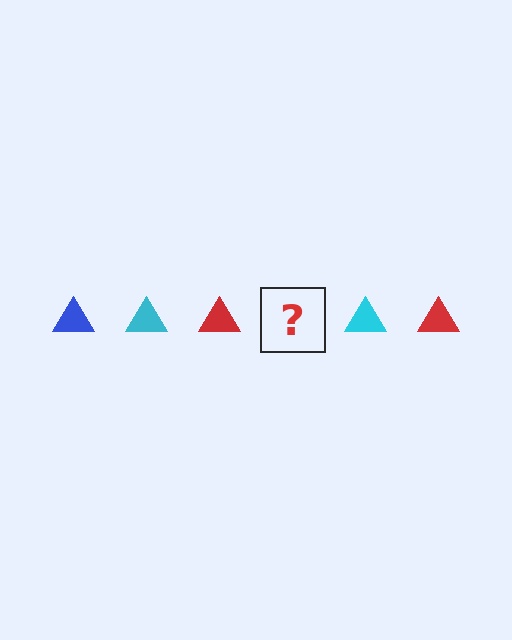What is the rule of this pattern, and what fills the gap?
The rule is that the pattern cycles through blue, cyan, red triangles. The gap should be filled with a blue triangle.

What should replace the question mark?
The question mark should be replaced with a blue triangle.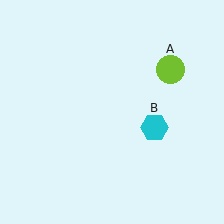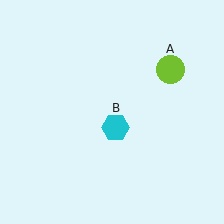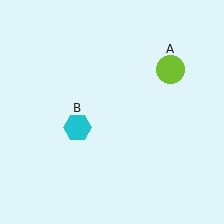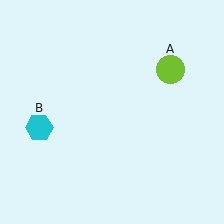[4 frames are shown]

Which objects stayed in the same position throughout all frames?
Lime circle (object A) remained stationary.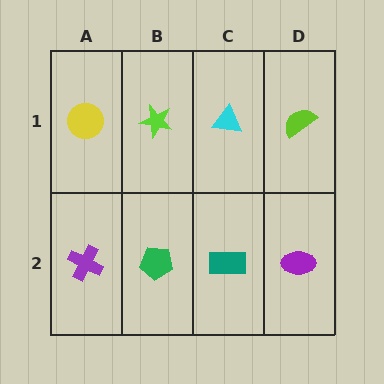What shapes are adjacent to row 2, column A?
A yellow circle (row 1, column A), a green pentagon (row 2, column B).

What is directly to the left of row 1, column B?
A yellow circle.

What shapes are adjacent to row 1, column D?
A purple ellipse (row 2, column D), a cyan triangle (row 1, column C).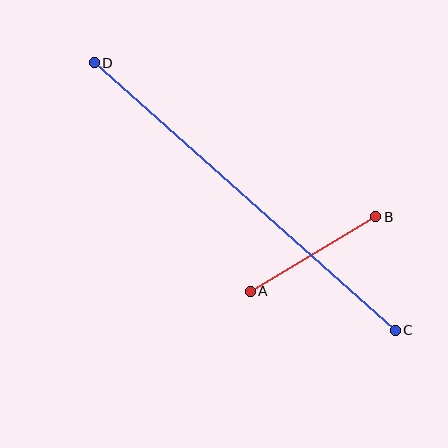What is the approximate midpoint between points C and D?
The midpoint is at approximately (245, 197) pixels.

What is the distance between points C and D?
The distance is approximately 402 pixels.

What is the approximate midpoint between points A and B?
The midpoint is at approximately (313, 254) pixels.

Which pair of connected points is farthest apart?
Points C and D are farthest apart.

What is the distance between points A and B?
The distance is approximately 146 pixels.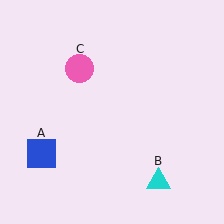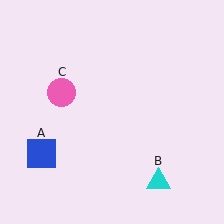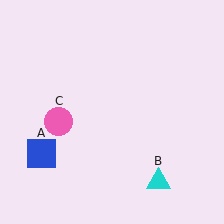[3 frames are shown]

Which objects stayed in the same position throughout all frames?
Blue square (object A) and cyan triangle (object B) remained stationary.